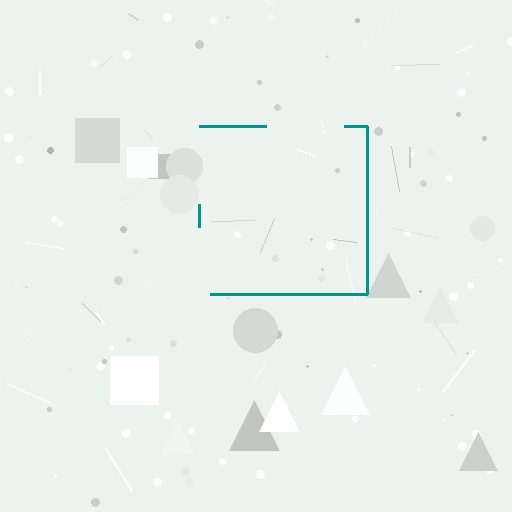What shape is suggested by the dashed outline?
The dashed outline suggests a square.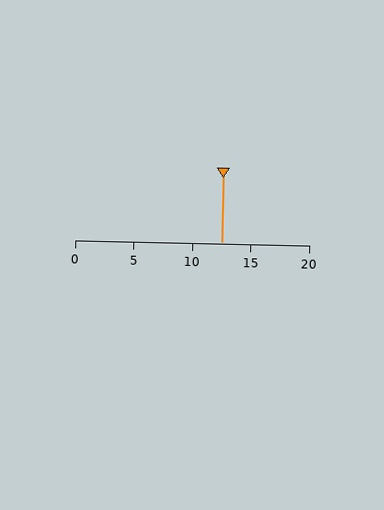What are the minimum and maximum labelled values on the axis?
The axis runs from 0 to 20.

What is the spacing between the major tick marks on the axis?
The major ticks are spaced 5 apart.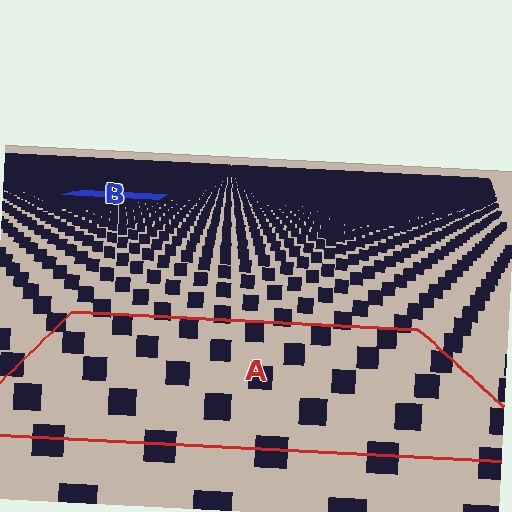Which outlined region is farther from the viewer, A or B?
Region B is farther from the viewer — the texture elements inside it appear smaller and more densely packed.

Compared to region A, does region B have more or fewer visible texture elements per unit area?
Region B has more texture elements per unit area — they are packed more densely because it is farther away.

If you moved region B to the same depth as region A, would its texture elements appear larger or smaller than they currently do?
They would appear larger. At a closer depth, the same texture elements are projected at a bigger on-screen size.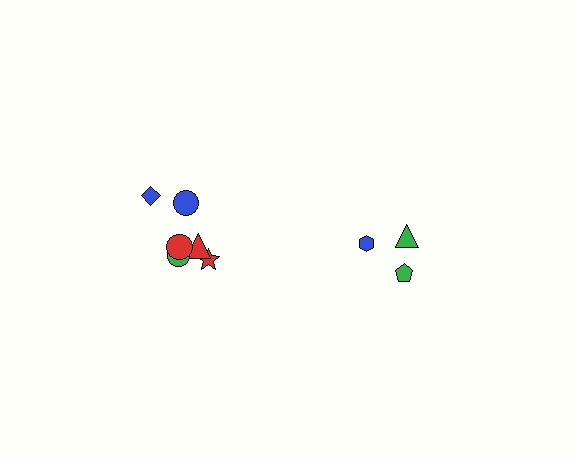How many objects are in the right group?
There are 3 objects.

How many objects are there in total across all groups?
There are 9 objects.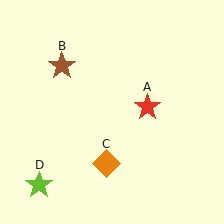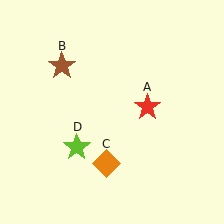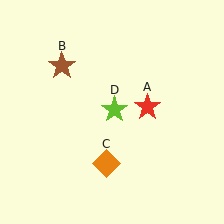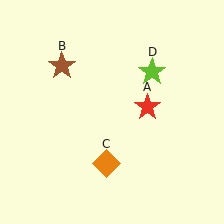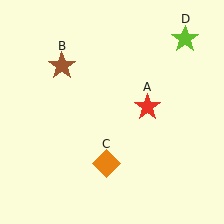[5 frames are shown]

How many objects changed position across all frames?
1 object changed position: lime star (object D).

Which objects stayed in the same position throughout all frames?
Red star (object A) and brown star (object B) and orange diamond (object C) remained stationary.